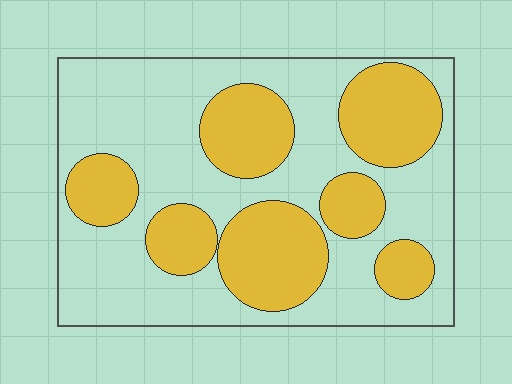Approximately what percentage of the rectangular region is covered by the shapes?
Approximately 40%.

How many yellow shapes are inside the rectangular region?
7.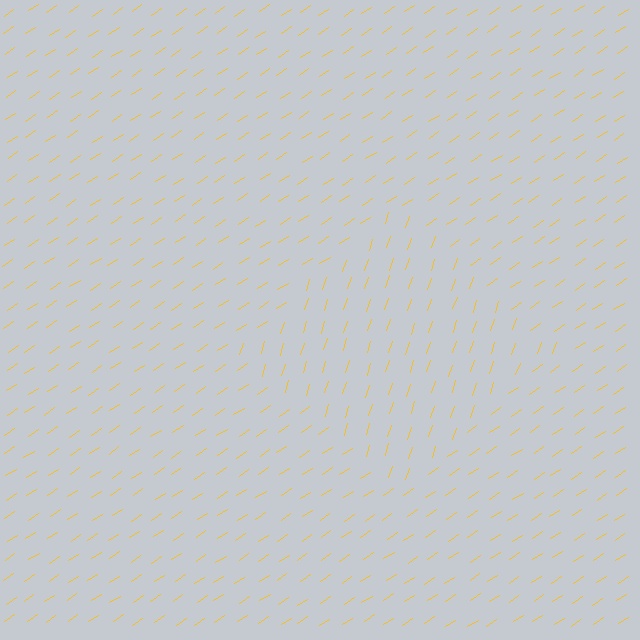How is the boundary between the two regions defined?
The boundary is defined purely by a change in line orientation (approximately 38 degrees difference). All lines are the same color and thickness.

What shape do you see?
I see a diamond.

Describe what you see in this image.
The image is filled with small yellow line segments. A diamond region in the image has lines oriented differently from the surrounding lines, creating a visible texture boundary.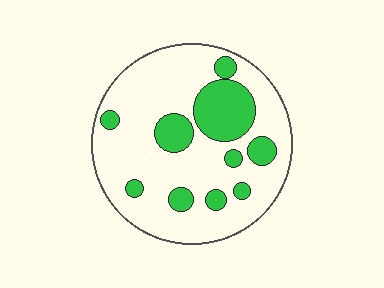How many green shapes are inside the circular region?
10.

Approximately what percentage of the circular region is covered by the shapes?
Approximately 25%.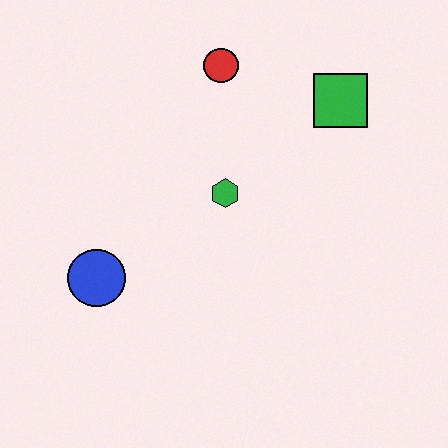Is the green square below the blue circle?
No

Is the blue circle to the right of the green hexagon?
No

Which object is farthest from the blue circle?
The green square is farthest from the blue circle.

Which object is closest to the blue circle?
The green hexagon is closest to the blue circle.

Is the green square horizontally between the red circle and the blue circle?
No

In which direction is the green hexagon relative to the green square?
The green hexagon is to the left of the green square.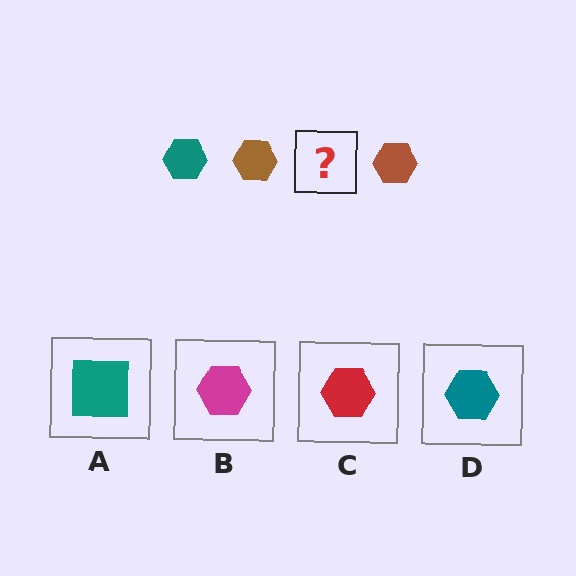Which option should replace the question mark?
Option D.